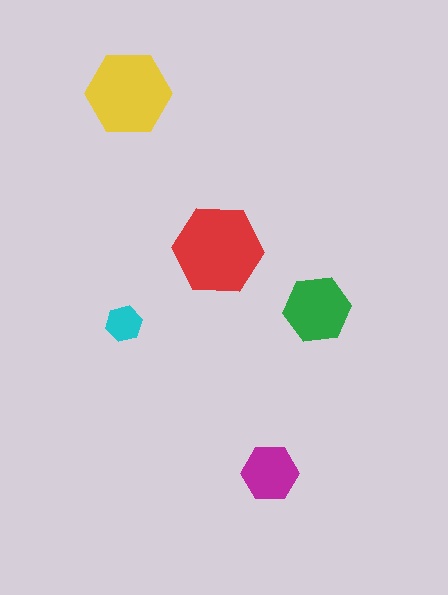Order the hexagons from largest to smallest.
the red one, the yellow one, the green one, the magenta one, the cyan one.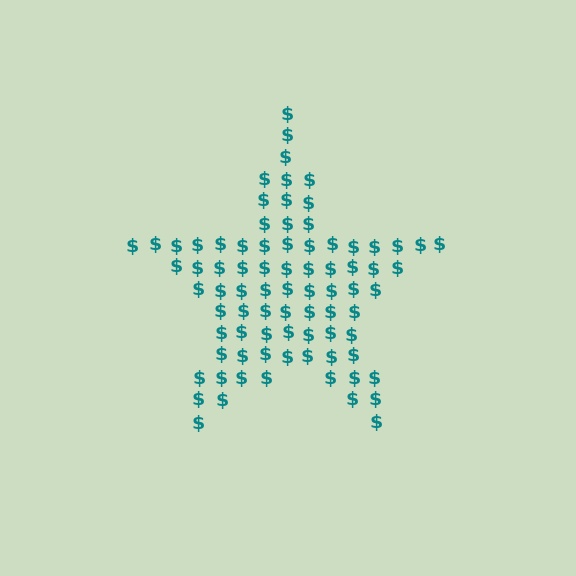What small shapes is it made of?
It is made of small dollar signs.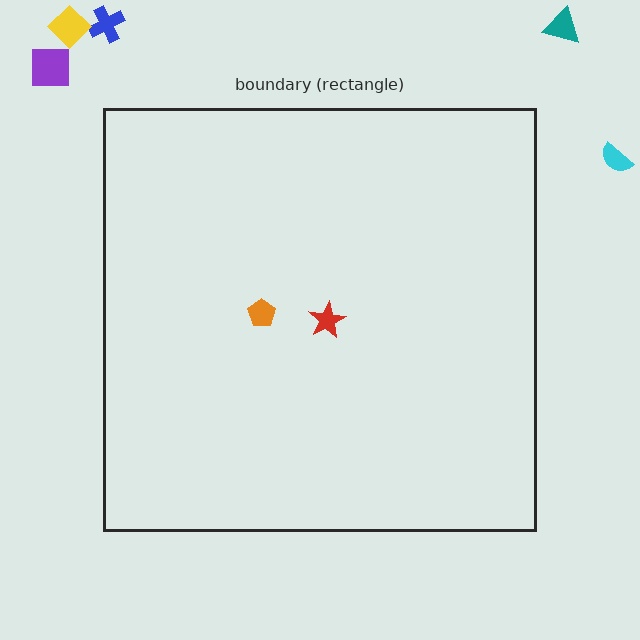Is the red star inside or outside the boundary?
Inside.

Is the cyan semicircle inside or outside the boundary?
Outside.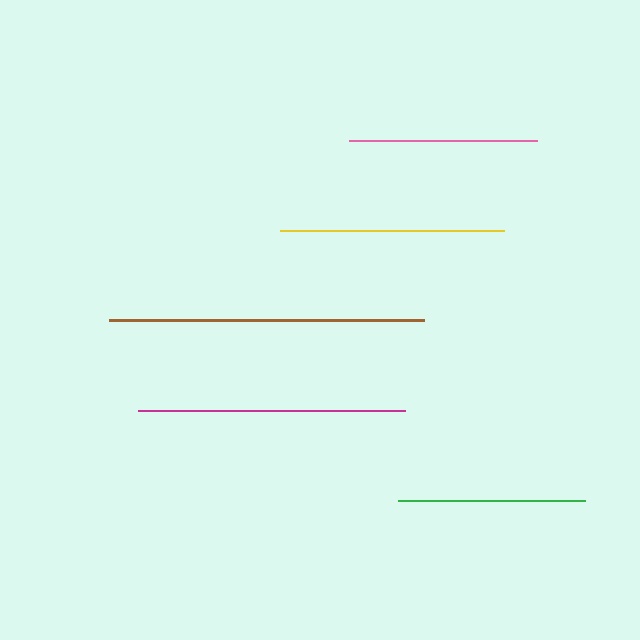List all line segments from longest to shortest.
From longest to shortest: brown, magenta, yellow, pink, green.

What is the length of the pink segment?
The pink segment is approximately 189 pixels long.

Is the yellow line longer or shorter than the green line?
The yellow line is longer than the green line.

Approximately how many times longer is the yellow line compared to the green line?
The yellow line is approximately 1.2 times the length of the green line.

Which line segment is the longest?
The brown line is the longest at approximately 315 pixels.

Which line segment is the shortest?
The green line is the shortest at approximately 187 pixels.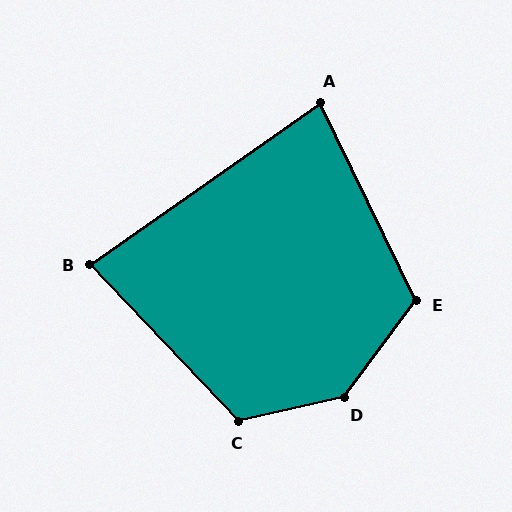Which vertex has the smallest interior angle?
A, at approximately 81 degrees.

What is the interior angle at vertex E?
Approximately 117 degrees (obtuse).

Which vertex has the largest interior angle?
D, at approximately 140 degrees.